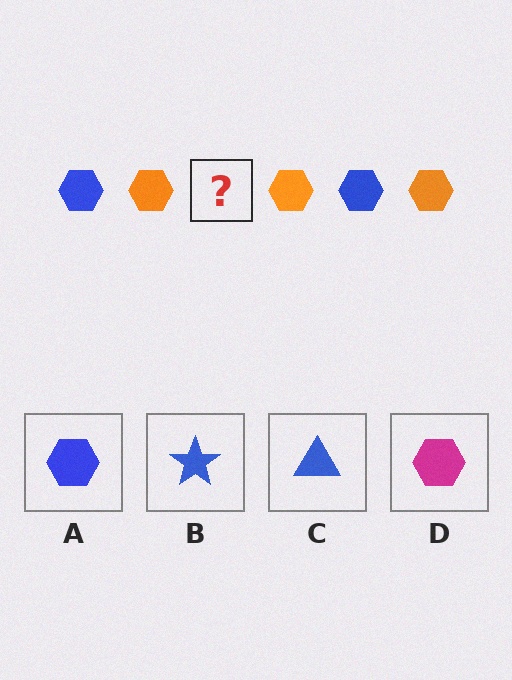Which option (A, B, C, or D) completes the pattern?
A.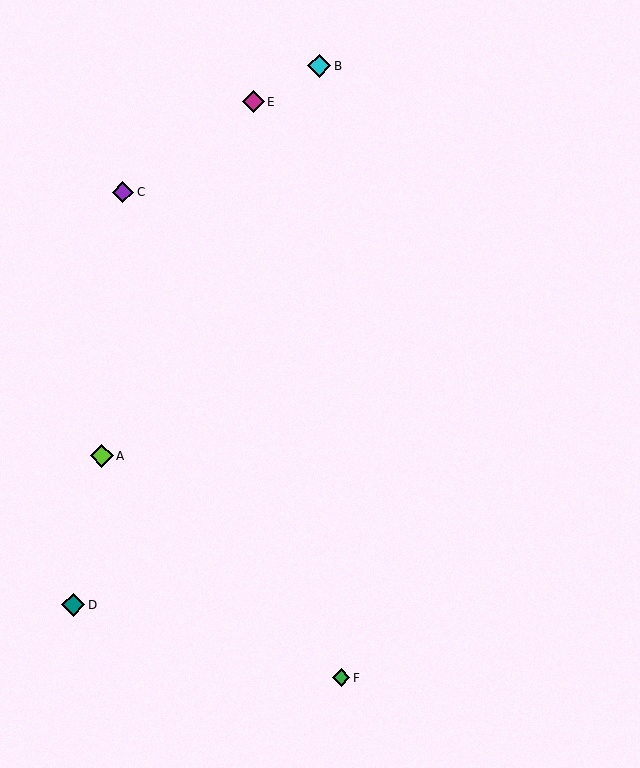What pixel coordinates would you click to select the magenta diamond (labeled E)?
Click at (253, 102) to select the magenta diamond E.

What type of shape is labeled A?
Shape A is a lime diamond.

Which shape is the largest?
The teal diamond (labeled D) is the largest.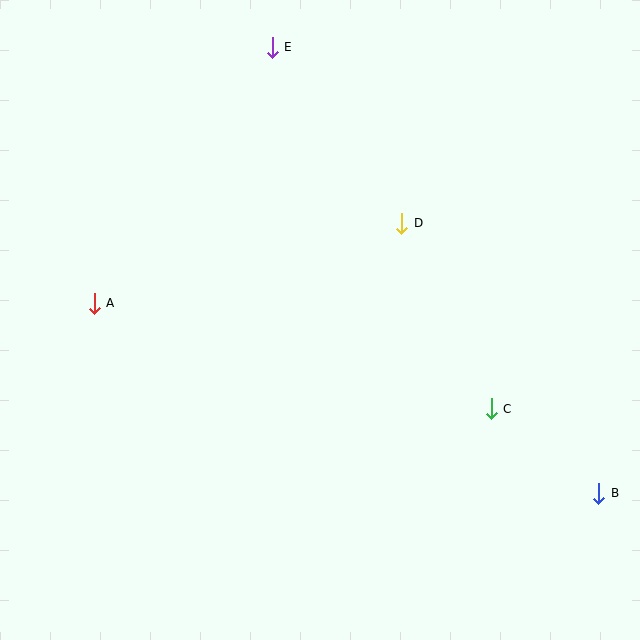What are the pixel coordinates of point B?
Point B is at (599, 493).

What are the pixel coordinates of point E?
Point E is at (272, 47).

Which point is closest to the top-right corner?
Point D is closest to the top-right corner.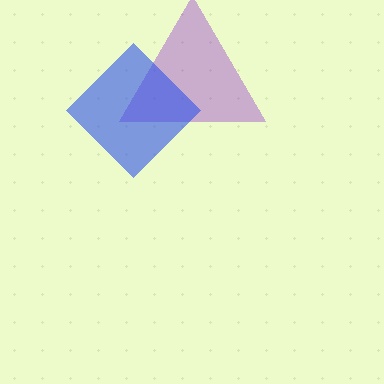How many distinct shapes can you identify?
There are 2 distinct shapes: a purple triangle, a blue diamond.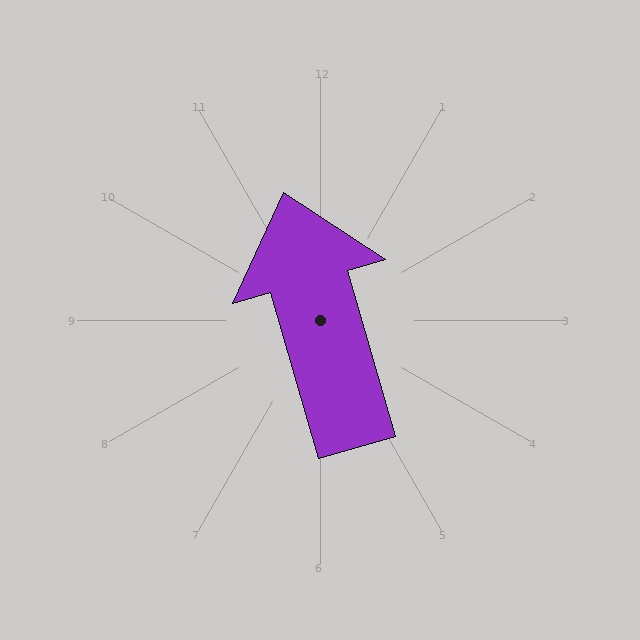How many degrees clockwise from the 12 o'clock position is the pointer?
Approximately 344 degrees.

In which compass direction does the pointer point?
North.